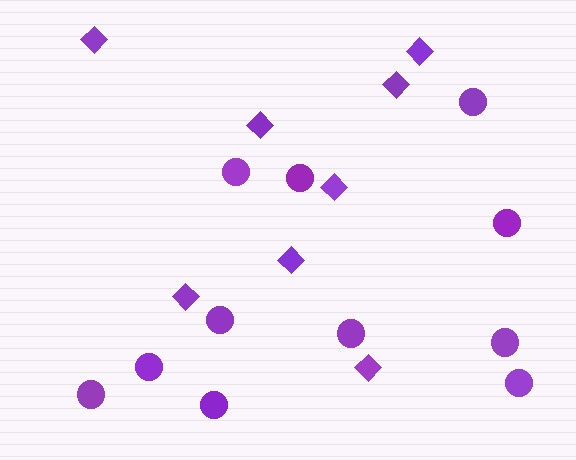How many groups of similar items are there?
There are 2 groups: one group of circles (11) and one group of diamonds (8).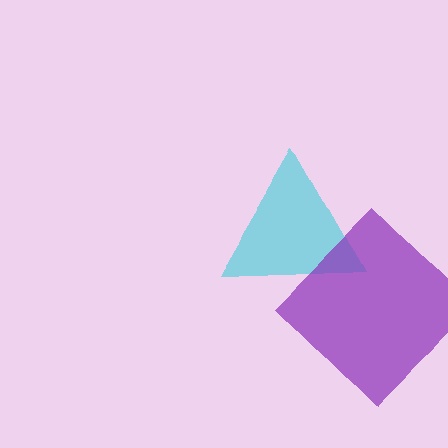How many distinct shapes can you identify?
There are 2 distinct shapes: a cyan triangle, a purple diamond.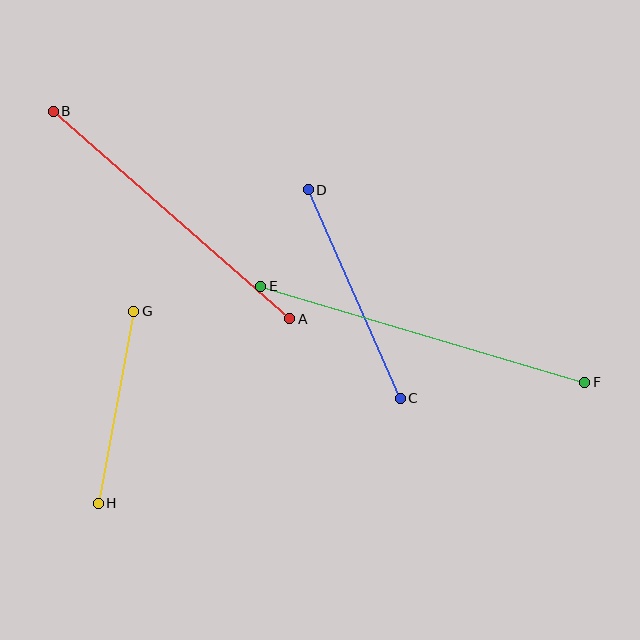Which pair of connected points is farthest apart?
Points E and F are farthest apart.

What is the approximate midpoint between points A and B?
The midpoint is at approximately (171, 215) pixels.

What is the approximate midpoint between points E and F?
The midpoint is at approximately (423, 334) pixels.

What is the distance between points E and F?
The distance is approximately 338 pixels.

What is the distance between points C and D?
The distance is approximately 228 pixels.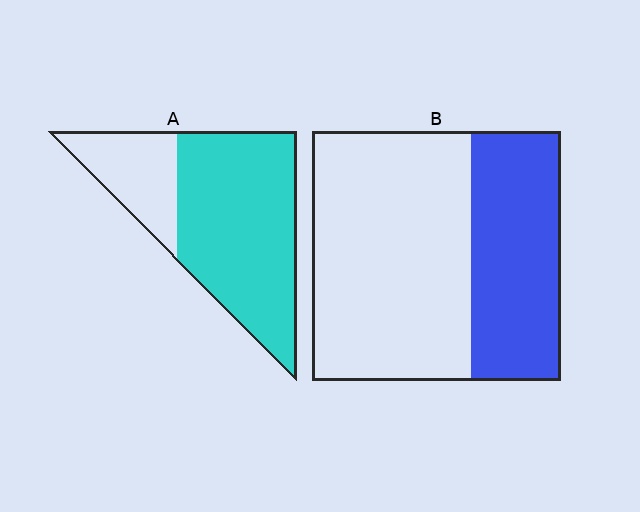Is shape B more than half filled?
No.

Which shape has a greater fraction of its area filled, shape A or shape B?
Shape A.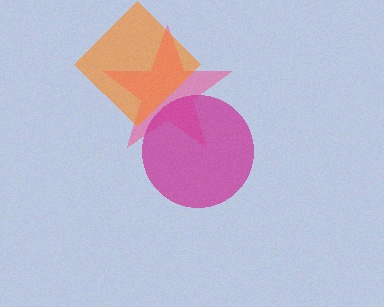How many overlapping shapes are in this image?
There are 3 overlapping shapes in the image.